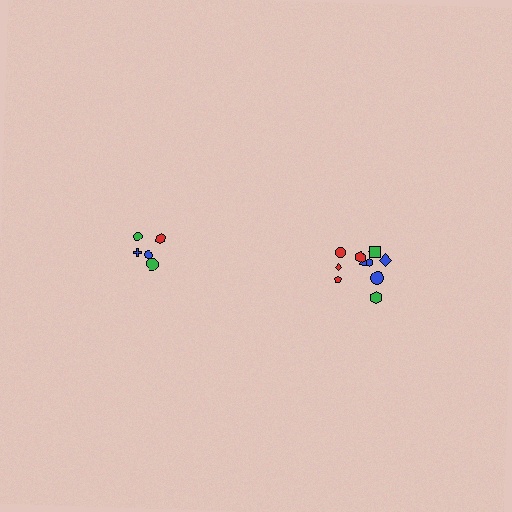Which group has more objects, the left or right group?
The right group.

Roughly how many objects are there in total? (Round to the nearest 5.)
Roughly 15 objects in total.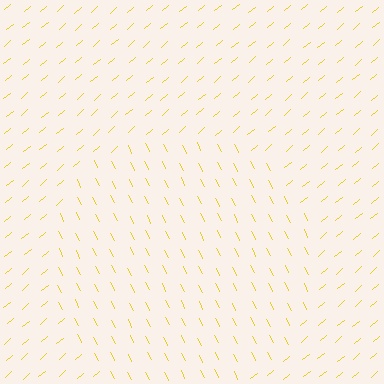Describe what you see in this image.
The image is filled with small yellow line segments. A circle region in the image has lines oriented differently from the surrounding lines, creating a visible texture boundary.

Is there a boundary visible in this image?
Yes, there is a texture boundary formed by a change in line orientation.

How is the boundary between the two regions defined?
The boundary is defined purely by a change in line orientation (approximately 77 degrees difference). All lines are the same color and thickness.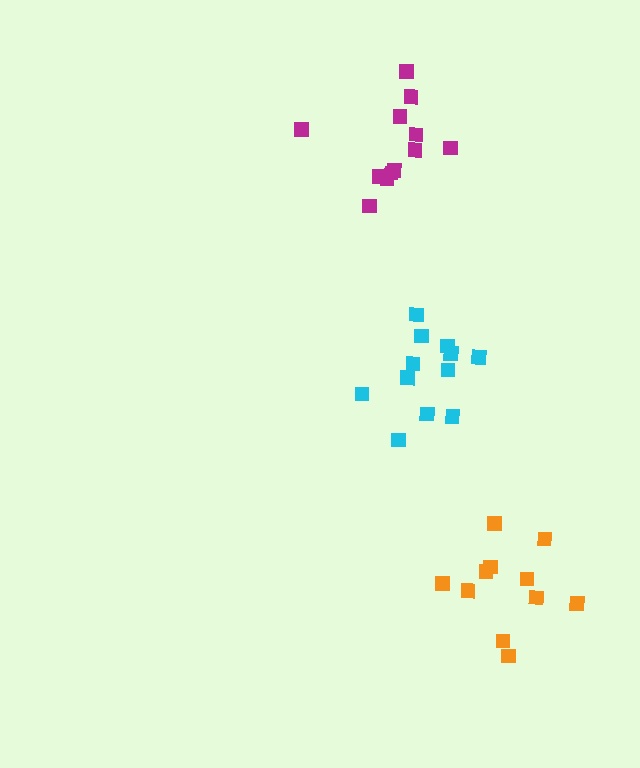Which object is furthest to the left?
The magenta cluster is leftmost.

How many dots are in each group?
Group 1: 12 dots, Group 2: 11 dots, Group 3: 12 dots (35 total).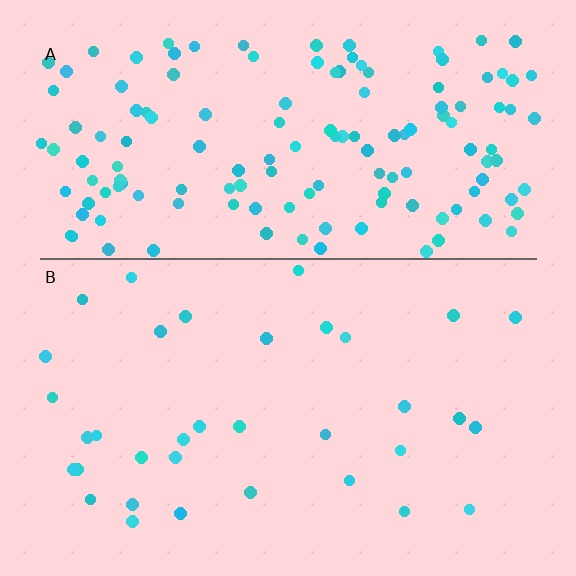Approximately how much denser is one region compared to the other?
Approximately 4.2× — region A over region B.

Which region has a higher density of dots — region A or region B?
A (the top).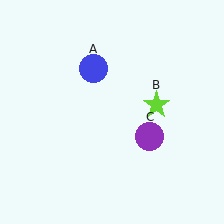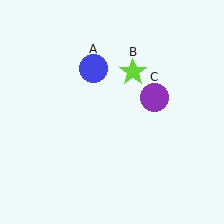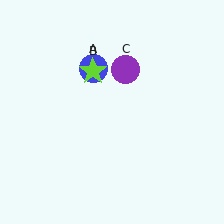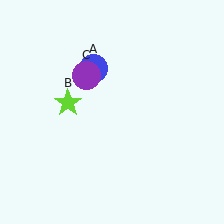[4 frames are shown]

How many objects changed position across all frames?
2 objects changed position: lime star (object B), purple circle (object C).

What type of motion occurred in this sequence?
The lime star (object B), purple circle (object C) rotated counterclockwise around the center of the scene.